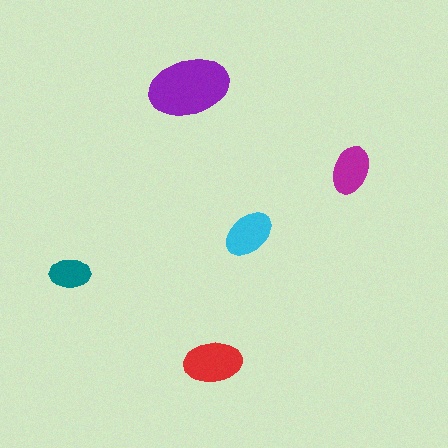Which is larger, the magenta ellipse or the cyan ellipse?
The cyan one.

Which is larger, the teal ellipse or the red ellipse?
The red one.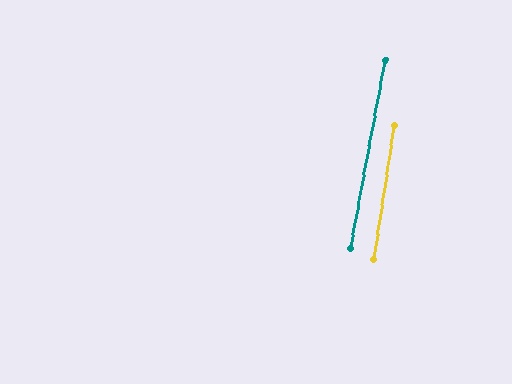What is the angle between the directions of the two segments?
Approximately 2 degrees.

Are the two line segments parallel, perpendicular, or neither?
Parallel — their directions differ by only 1.9°.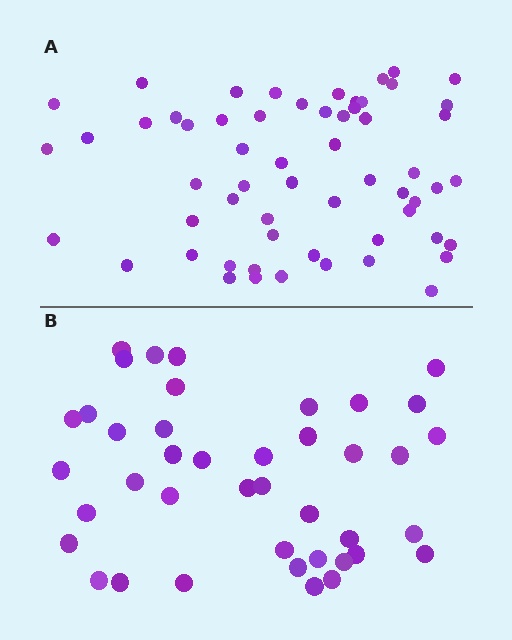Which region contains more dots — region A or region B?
Region A (the top region) has more dots.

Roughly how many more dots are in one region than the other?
Region A has approximately 20 more dots than region B.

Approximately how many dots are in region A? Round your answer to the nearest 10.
About 60 dots. (The exact count is 59, which rounds to 60.)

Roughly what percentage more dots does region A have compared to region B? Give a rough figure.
About 45% more.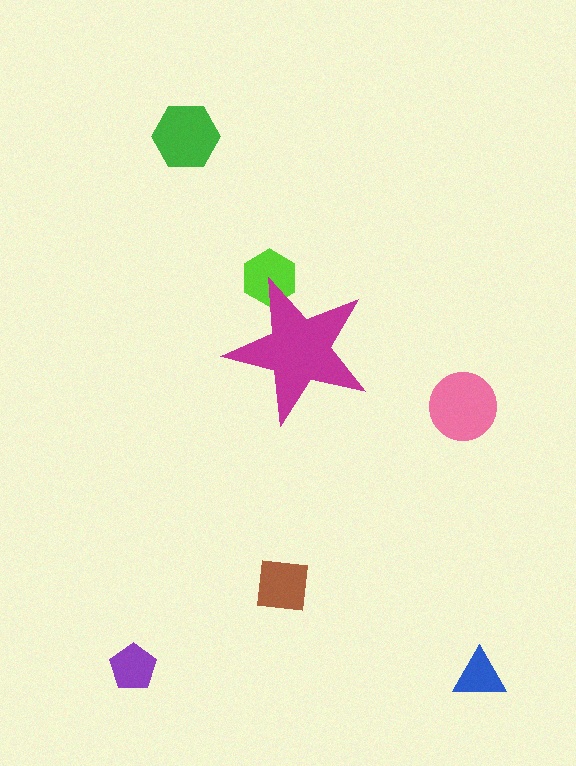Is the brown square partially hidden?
No, the brown square is fully visible.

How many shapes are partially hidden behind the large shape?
1 shape is partially hidden.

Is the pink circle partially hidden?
No, the pink circle is fully visible.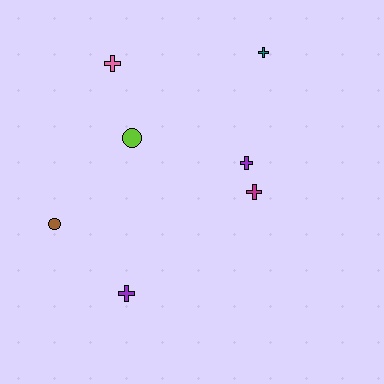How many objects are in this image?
There are 7 objects.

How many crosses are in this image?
There are 5 crosses.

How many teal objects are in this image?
There is 1 teal object.